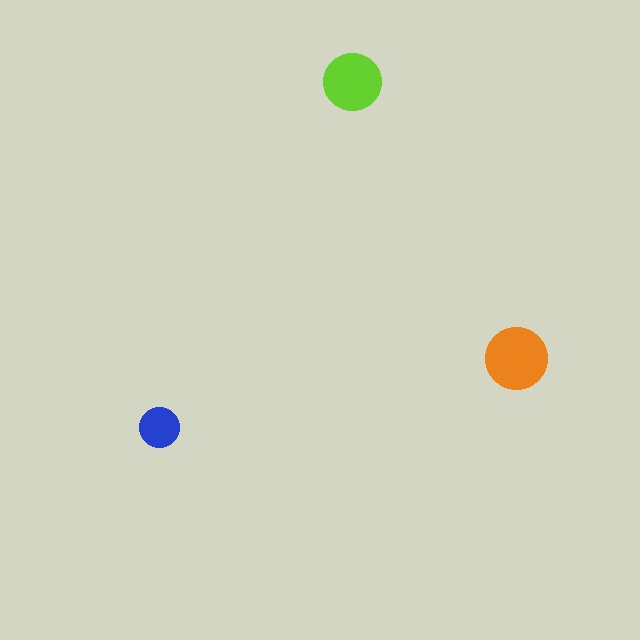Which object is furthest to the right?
The orange circle is rightmost.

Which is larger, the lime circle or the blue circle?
The lime one.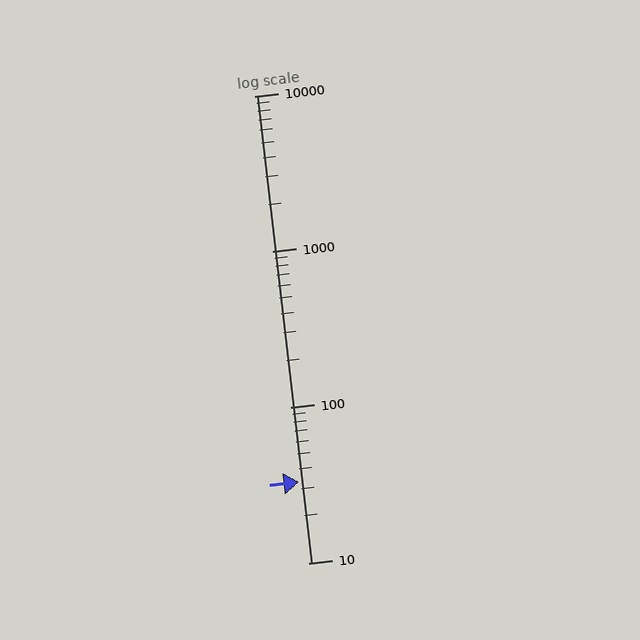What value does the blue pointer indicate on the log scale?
The pointer indicates approximately 33.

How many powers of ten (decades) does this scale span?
The scale spans 3 decades, from 10 to 10000.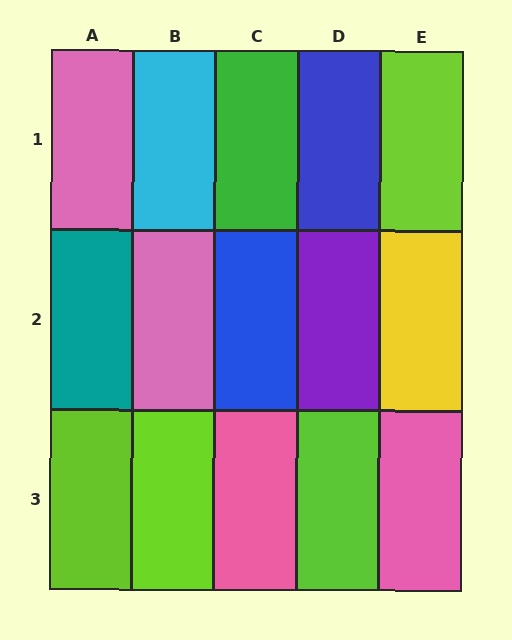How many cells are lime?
4 cells are lime.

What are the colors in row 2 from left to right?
Teal, pink, blue, purple, yellow.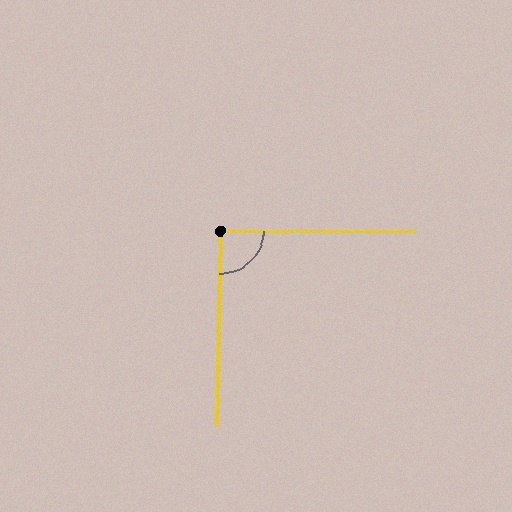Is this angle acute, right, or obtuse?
It is approximately a right angle.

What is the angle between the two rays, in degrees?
Approximately 91 degrees.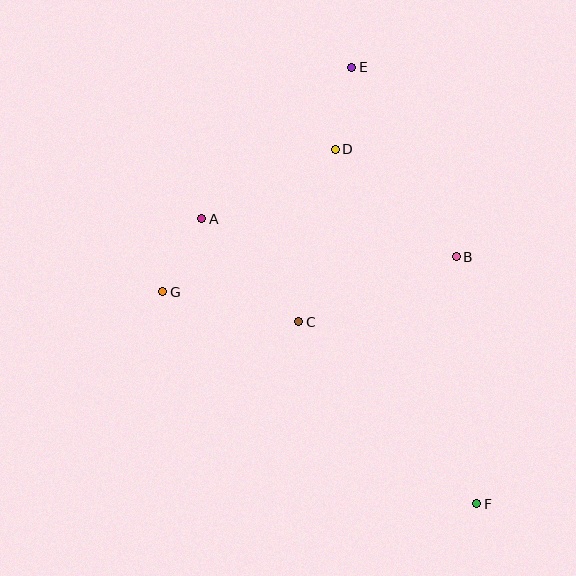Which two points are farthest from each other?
Points E and F are farthest from each other.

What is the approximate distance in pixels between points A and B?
The distance between A and B is approximately 257 pixels.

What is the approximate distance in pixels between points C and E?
The distance between C and E is approximately 260 pixels.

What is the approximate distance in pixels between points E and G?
The distance between E and G is approximately 293 pixels.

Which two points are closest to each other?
Points A and G are closest to each other.